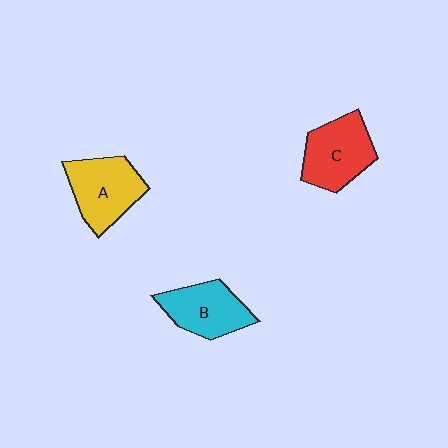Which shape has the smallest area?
Shape B (cyan).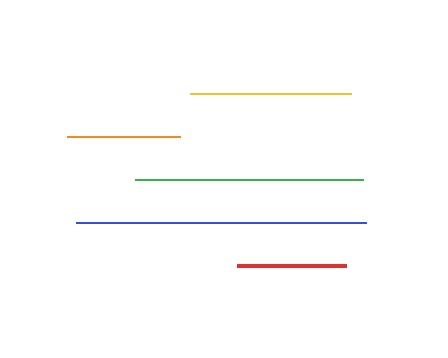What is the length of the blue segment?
The blue segment is approximately 290 pixels long.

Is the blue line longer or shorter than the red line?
The blue line is longer than the red line.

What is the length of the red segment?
The red segment is approximately 109 pixels long.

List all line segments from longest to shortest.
From longest to shortest: blue, green, yellow, orange, red.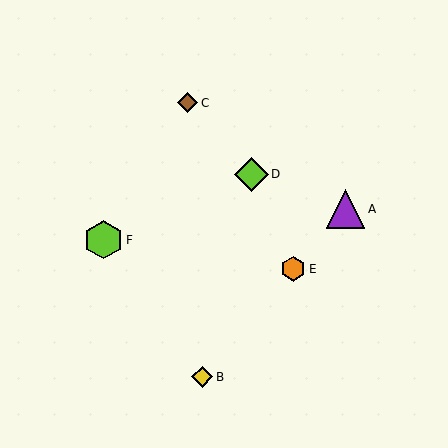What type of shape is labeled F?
Shape F is a lime hexagon.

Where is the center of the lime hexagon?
The center of the lime hexagon is at (103, 240).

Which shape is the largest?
The lime hexagon (labeled F) is the largest.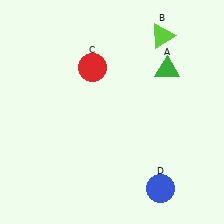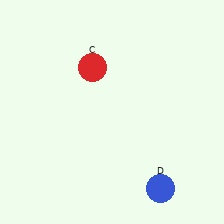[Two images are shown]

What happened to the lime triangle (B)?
The lime triangle (B) was removed in Image 2. It was in the top-right area of Image 1.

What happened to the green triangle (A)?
The green triangle (A) was removed in Image 2. It was in the top-right area of Image 1.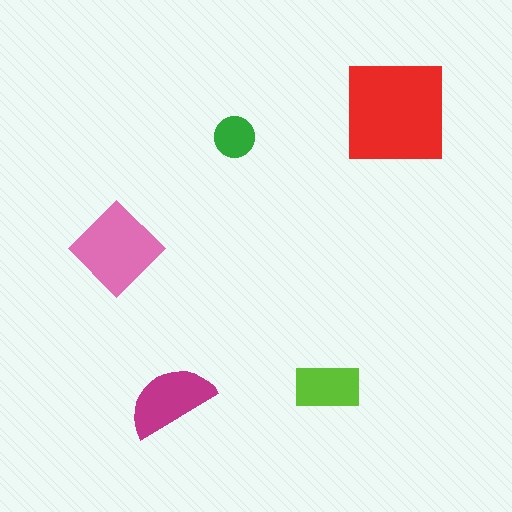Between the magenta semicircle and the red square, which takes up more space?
The red square.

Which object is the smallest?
The green circle.